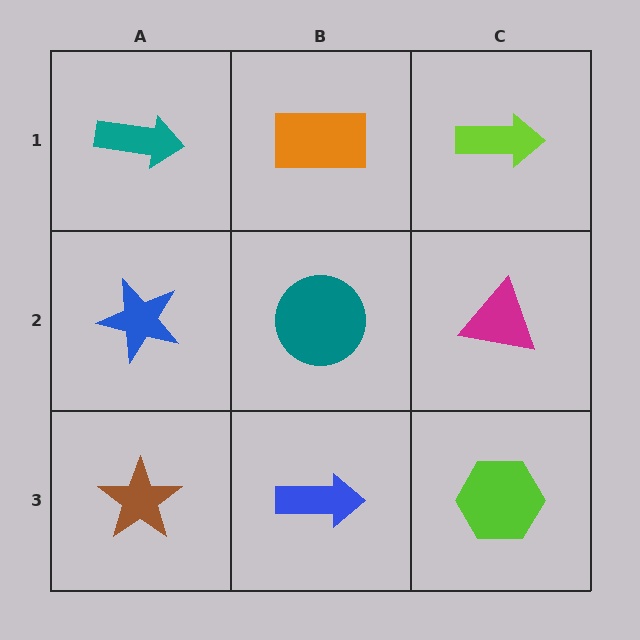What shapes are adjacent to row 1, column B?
A teal circle (row 2, column B), a teal arrow (row 1, column A), a lime arrow (row 1, column C).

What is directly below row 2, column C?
A lime hexagon.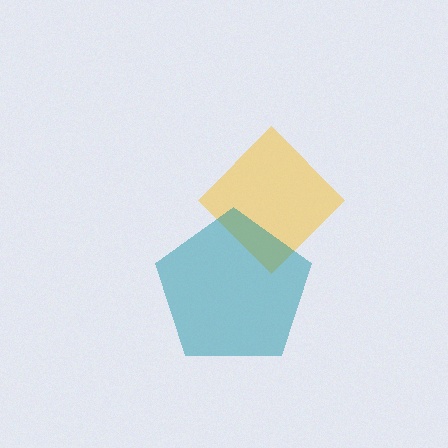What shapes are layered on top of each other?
The layered shapes are: a yellow diamond, a teal pentagon.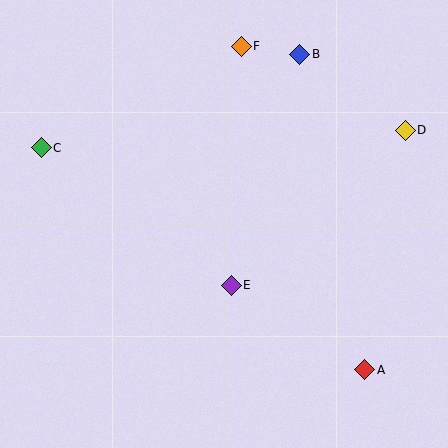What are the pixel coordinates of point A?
Point A is at (365, 370).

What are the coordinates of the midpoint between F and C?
The midpoint between F and C is at (141, 97).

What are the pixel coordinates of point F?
Point F is at (241, 46).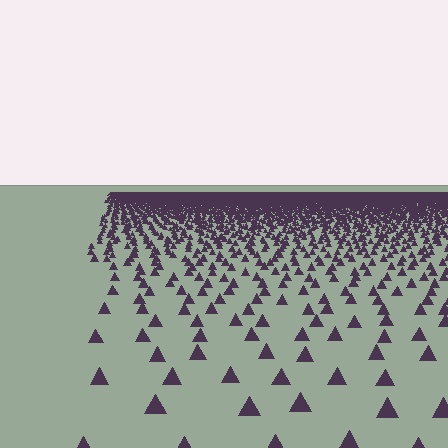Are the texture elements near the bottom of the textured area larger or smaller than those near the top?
Larger. Near the bottom, elements are closer to the viewer and appear at a bigger on-screen size.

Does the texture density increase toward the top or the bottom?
Density increases toward the top.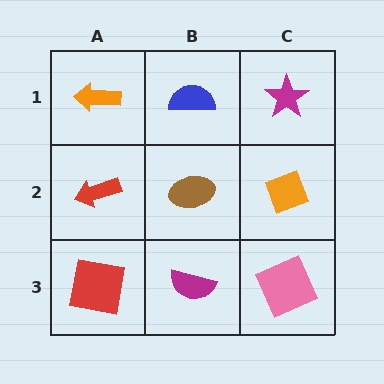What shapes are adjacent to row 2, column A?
An orange arrow (row 1, column A), a red square (row 3, column A), a brown ellipse (row 2, column B).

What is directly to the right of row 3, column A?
A magenta semicircle.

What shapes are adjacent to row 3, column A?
A red arrow (row 2, column A), a magenta semicircle (row 3, column B).